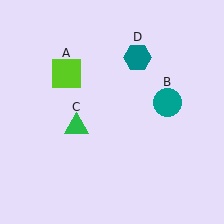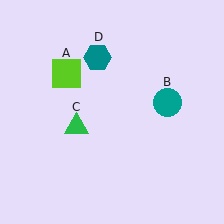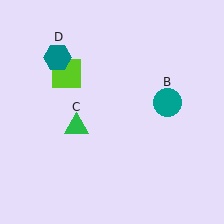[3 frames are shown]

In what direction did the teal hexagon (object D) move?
The teal hexagon (object D) moved left.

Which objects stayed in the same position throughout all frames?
Lime square (object A) and teal circle (object B) and green triangle (object C) remained stationary.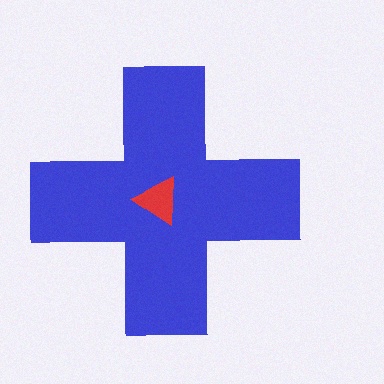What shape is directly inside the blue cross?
The red triangle.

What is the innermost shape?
The red triangle.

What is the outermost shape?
The blue cross.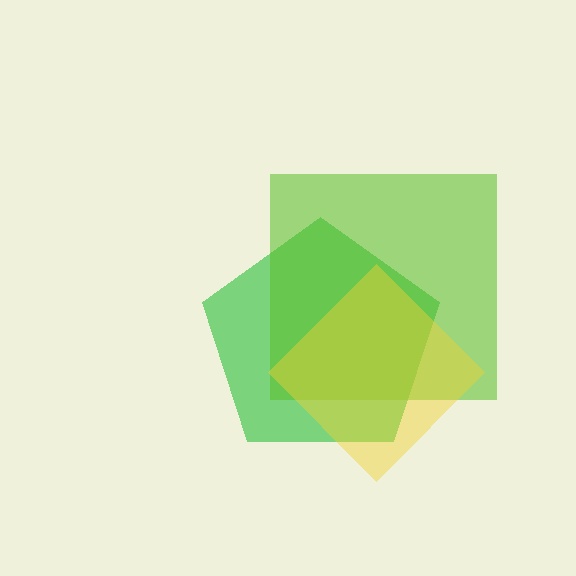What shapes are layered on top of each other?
The layered shapes are: a green pentagon, a lime square, a yellow diamond.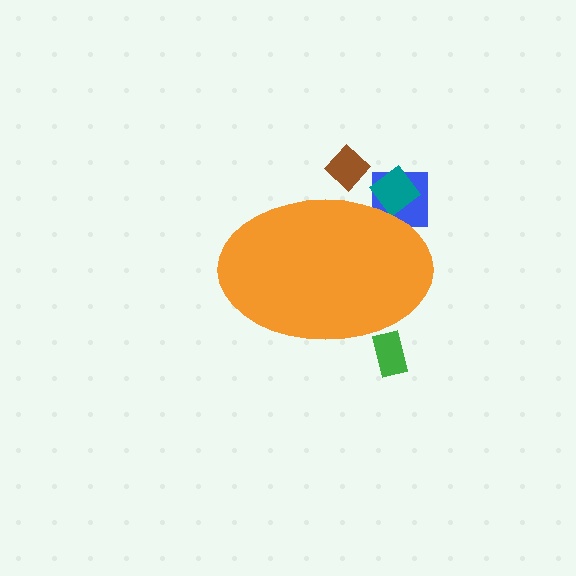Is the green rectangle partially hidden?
Yes, the green rectangle is partially hidden behind the orange ellipse.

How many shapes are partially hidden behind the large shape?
4 shapes are partially hidden.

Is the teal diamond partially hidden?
Yes, the teal diamond is partially hidden behind the orange ellipse.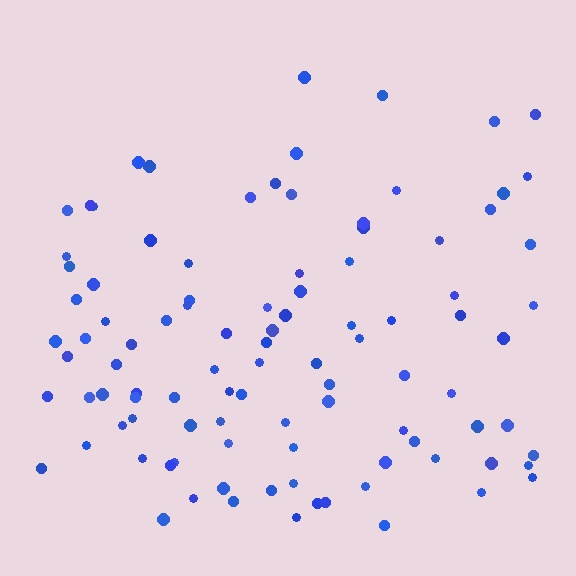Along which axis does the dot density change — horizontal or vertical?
Vertical.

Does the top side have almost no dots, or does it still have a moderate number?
Still a moderate number, just noticeably fewer than the bottom.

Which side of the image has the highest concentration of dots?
The bottom.